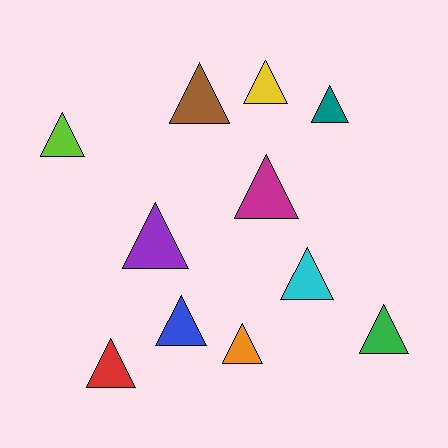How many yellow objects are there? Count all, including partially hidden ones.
There is 1 yellow object.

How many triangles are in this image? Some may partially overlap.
There are 11 triangles.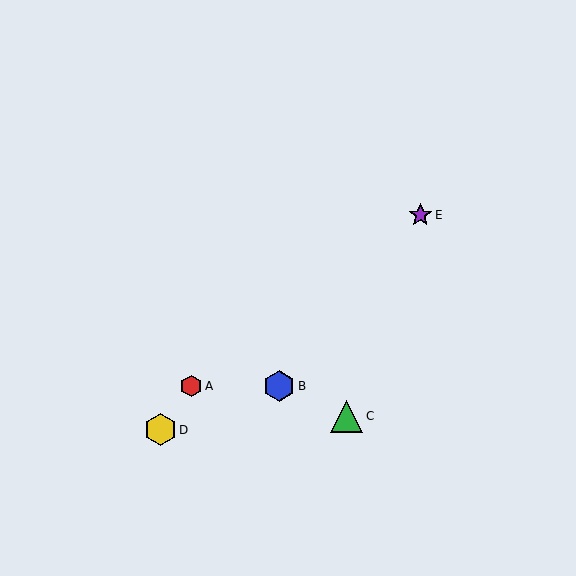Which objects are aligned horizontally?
Objects A, B are aligned horizontally.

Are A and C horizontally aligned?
No, A is at y≈386 and C is at y≈416.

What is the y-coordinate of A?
Object A is at y≈386.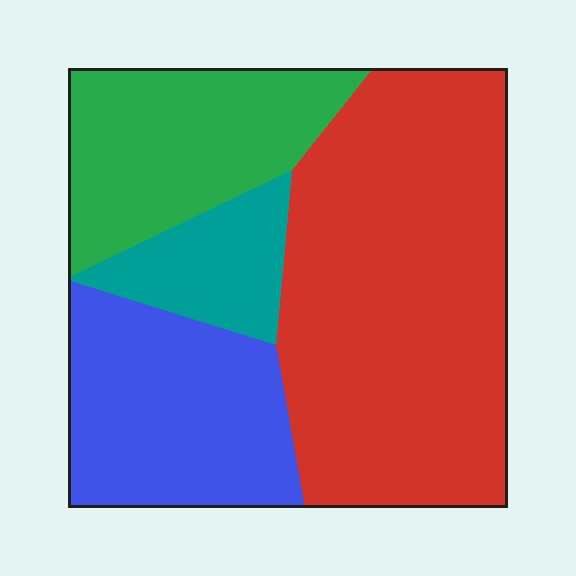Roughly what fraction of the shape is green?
Green covers 20% of the shape.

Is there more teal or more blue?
Blue.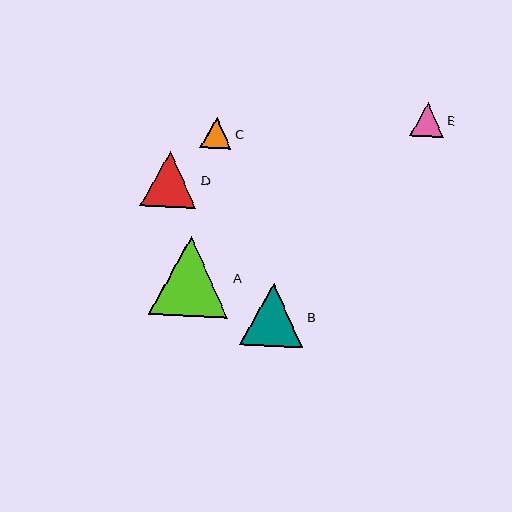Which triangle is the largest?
Triangle A is the largest with a size of approximately 80 pixels.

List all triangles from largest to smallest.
From largest to smallest: A, B, D, E, C.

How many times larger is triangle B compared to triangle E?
Triangle B is approximately 1.9 times the size of triangle E.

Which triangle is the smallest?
Triangle C is the smallest with a size of approximately 31 pixels.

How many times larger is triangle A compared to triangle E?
Triangle A is approximately 2.3 times the size of triangle E.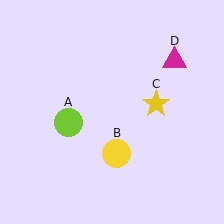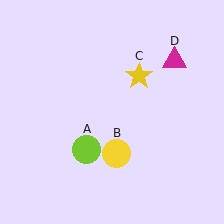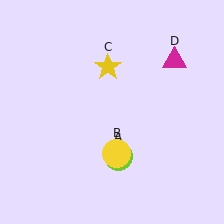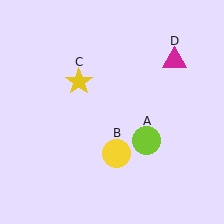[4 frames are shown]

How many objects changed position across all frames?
2 objects changed position: lime circle (object A), yellow star (object C).